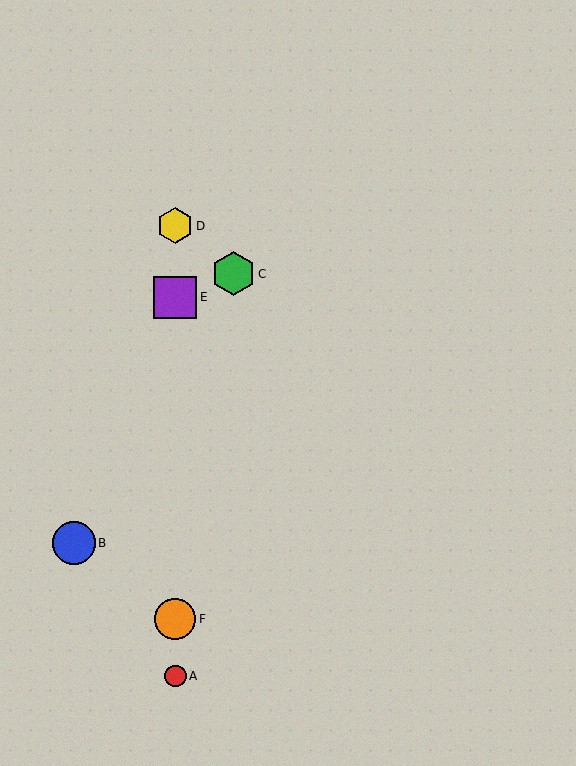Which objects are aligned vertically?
Objects A, D, E, F are aligned vertically.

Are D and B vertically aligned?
No, D is at x≈175 and B is at x≈74.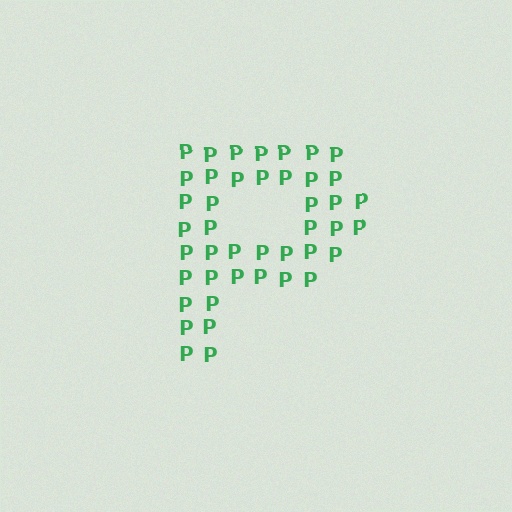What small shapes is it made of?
It is made of small letter P's.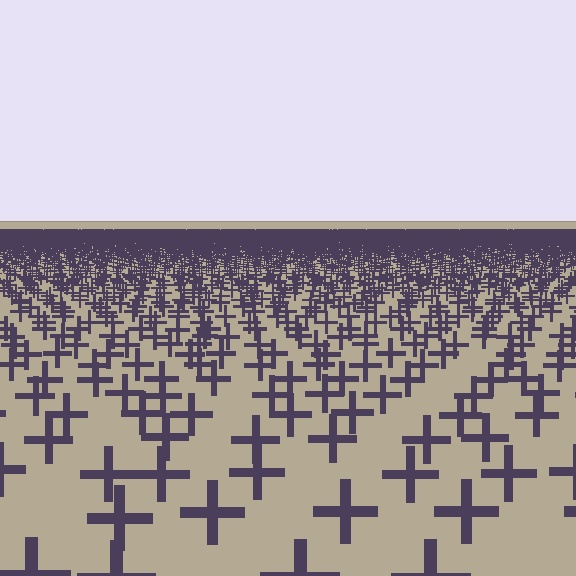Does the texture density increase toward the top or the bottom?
Density increases toward the top.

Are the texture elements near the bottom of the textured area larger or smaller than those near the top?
Larger. Near the bottom, elements are closer to the viewer and appear at a bigger on-screen size.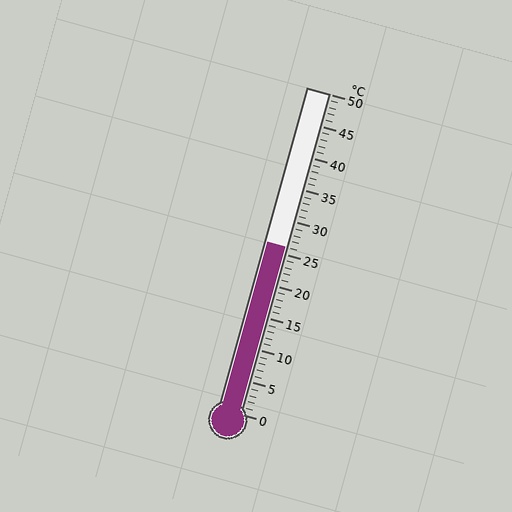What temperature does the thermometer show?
The thermometer shows approximately 26°C.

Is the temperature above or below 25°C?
The temperature is above 25°C.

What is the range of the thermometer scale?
The thermometer scale ranges from 0°C to 50°C.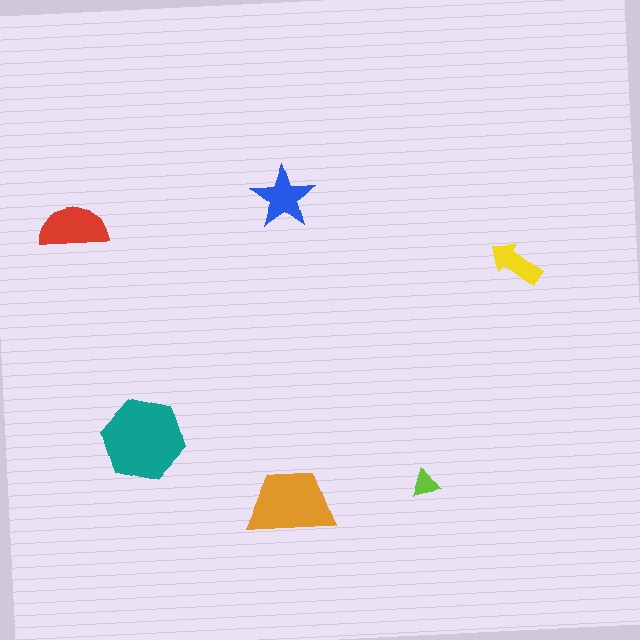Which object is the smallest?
The lime triangle.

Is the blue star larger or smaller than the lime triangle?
Larger.